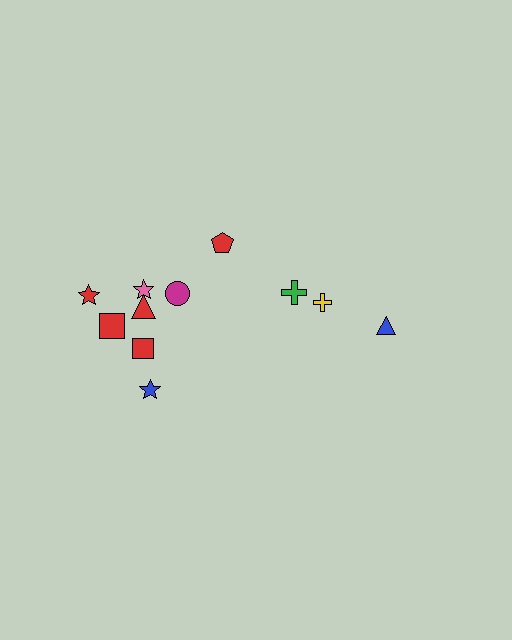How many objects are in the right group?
There are 3 objects.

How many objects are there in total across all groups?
There are 11 objects.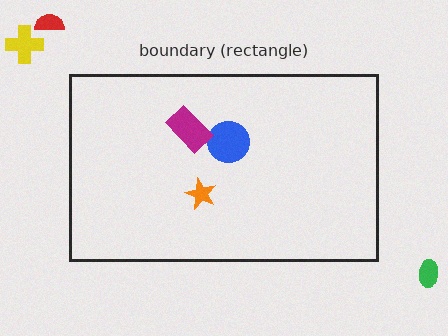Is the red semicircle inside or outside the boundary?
Outside.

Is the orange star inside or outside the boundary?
Inside.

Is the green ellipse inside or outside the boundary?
Outside.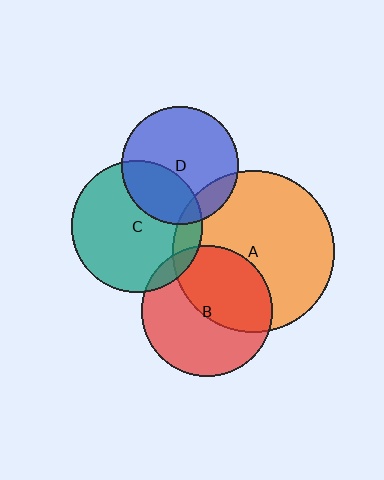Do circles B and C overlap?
Yes.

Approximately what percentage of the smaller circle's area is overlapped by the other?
Approximately 10%.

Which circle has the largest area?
Circle A (orange).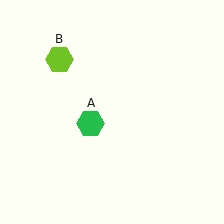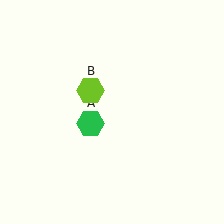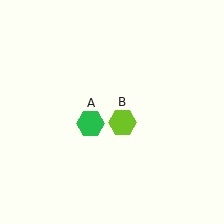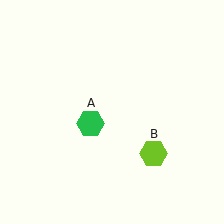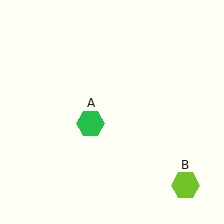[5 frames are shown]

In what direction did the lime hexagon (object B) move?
The lime hexagon (object B) moved down and to the right.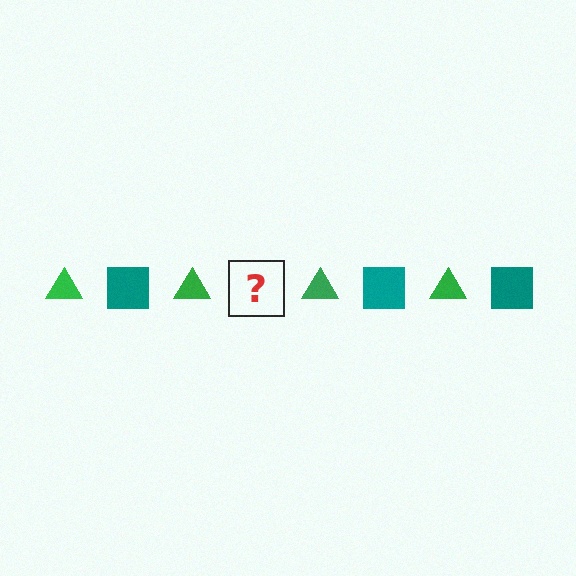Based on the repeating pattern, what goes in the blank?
The blank should be a teal square.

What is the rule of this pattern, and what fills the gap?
The rule is that the pattern alternates between green triangle and teal square. The gap should be filled with a teal square.